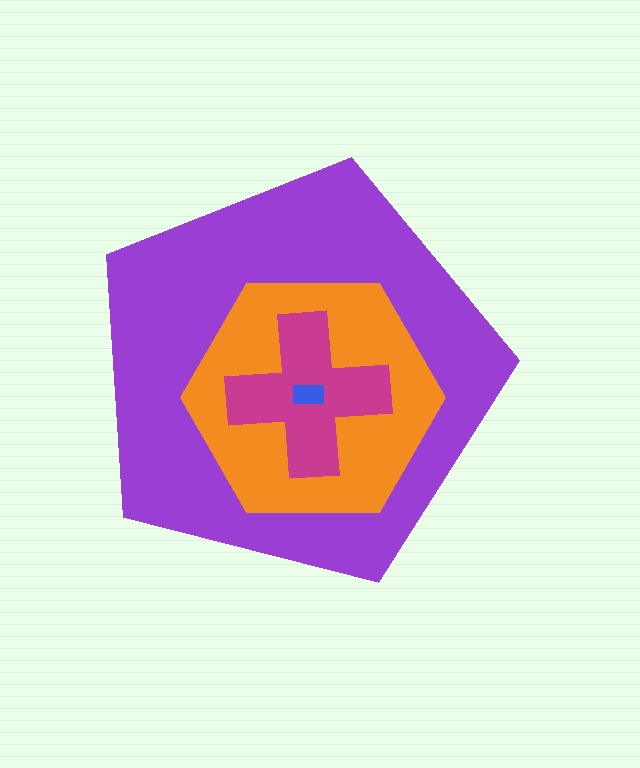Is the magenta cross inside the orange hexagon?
Yes.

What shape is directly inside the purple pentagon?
The orange hexagon.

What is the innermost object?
The blue rectangle.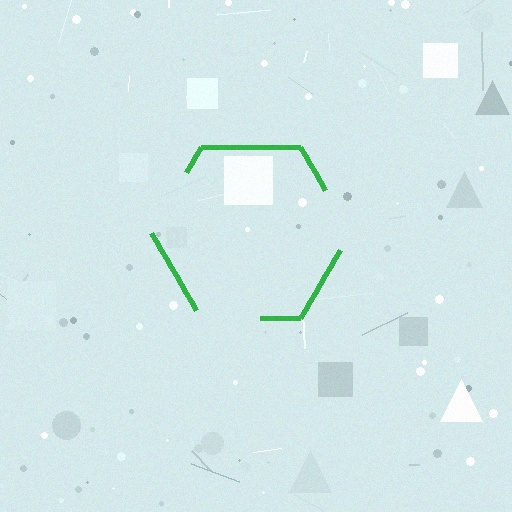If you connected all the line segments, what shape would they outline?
They would outline a hexagon.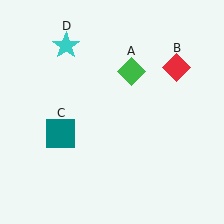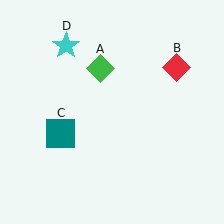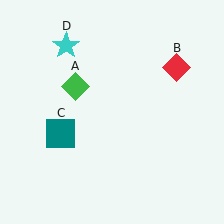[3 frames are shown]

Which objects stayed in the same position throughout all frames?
Red diamond (object B) and teal square (object C) and cyan star (object D) remained stationary.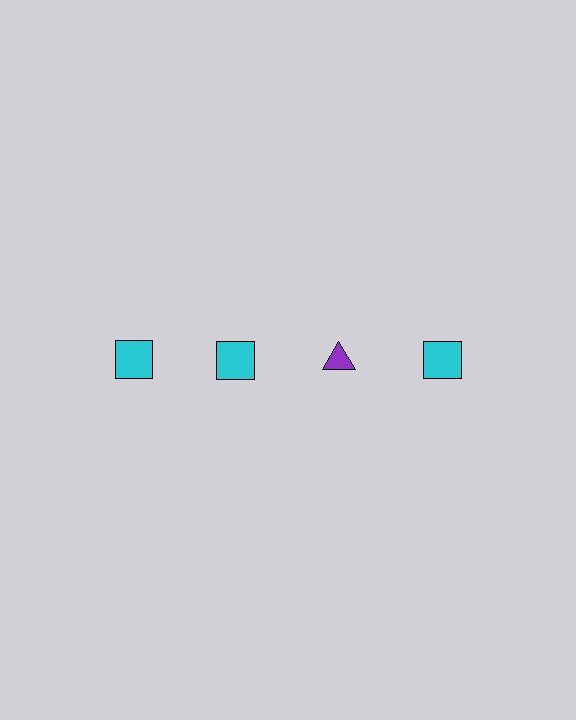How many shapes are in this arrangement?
There are 4 shapes arranged in a grid pattern.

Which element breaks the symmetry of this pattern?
The purple triangle in the top row, center column breaks the symmetry. All other shapes are cyan squares.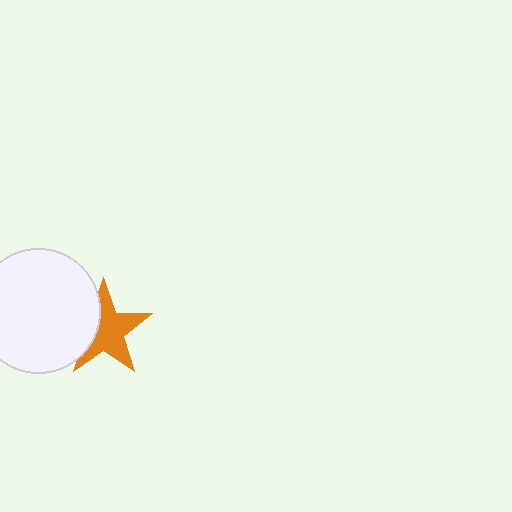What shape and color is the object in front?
The object in front is a white circle.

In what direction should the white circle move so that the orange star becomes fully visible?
The white circle should move left. That is the shortest direction to clear the overlap and leave the orange star fully visible.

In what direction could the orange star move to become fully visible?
The orange star could move right. That would shift it out from behind the white circle entirely.